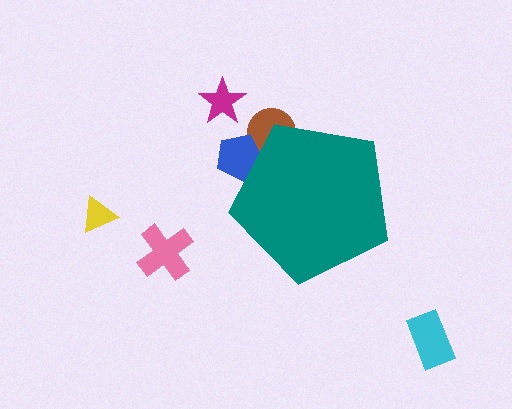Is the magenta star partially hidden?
No, the magenta star is fully visible.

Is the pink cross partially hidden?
No, the pink cross is fully visible.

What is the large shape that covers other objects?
A teal pentagon.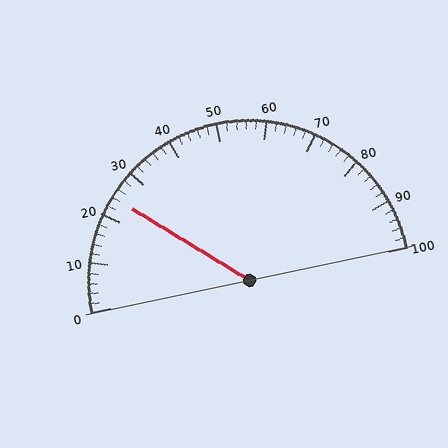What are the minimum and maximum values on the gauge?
The gauge ranges from 0 to 100.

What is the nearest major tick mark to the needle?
The nearest major tick mark is 20.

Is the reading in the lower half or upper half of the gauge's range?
The reading is in the lower half of the range (0 to 100).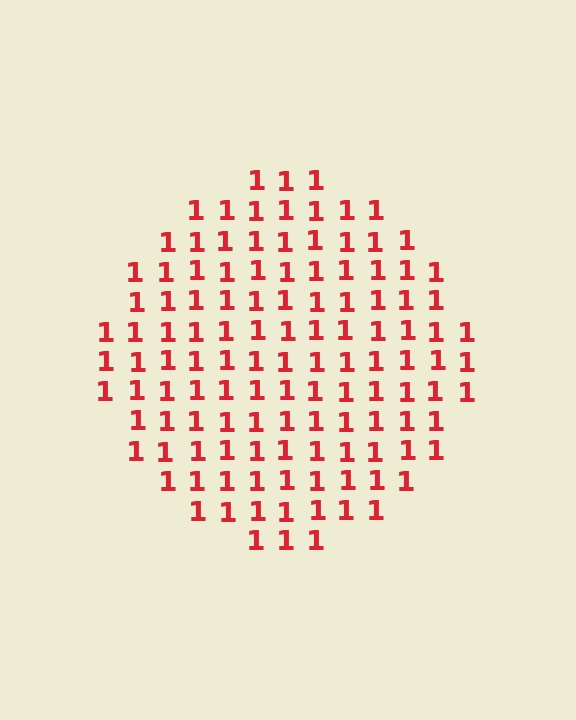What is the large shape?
The large shape is a circle.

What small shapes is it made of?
It is made of small digit 1's.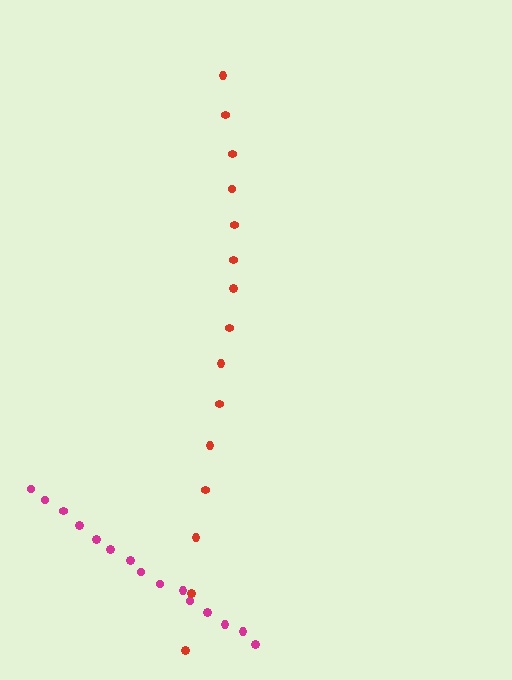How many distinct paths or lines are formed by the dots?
There are 2 distinct paths.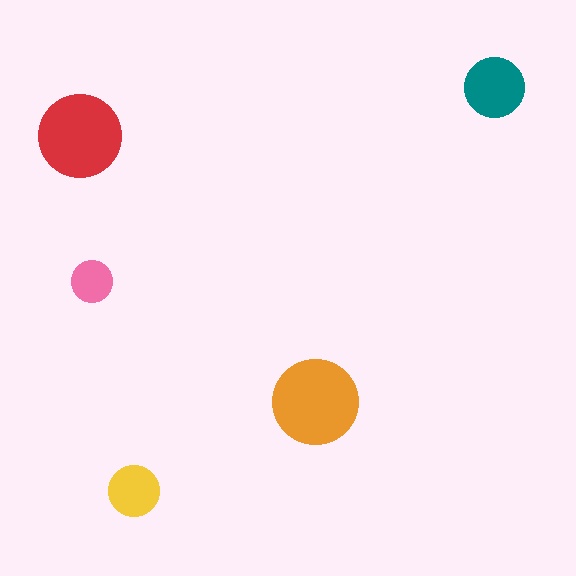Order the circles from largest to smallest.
the orange one, the red one, the teal one, the yellow one, the pink one.